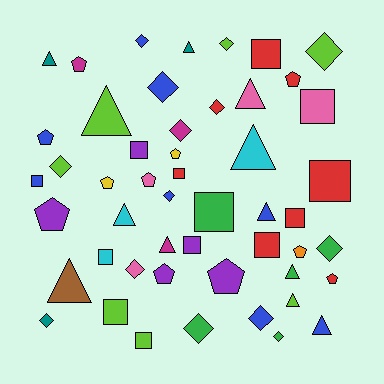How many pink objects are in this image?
There are 4 pink objects.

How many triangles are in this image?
There are 12 triangles.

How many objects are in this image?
There are 50 objects.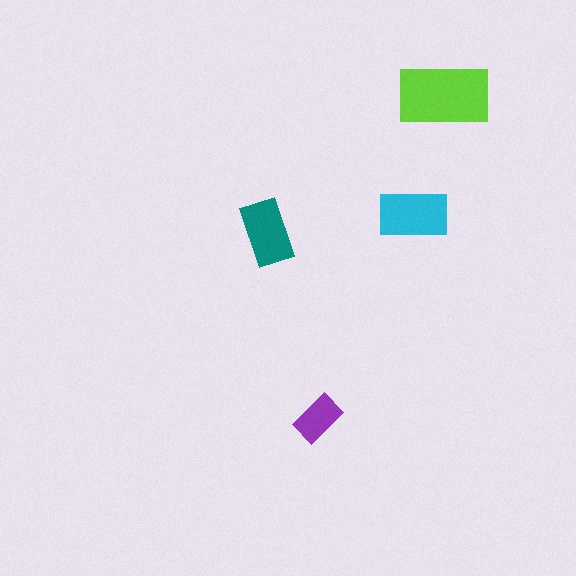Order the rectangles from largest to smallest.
the lime one, the cyan one, the teal one, the purple one.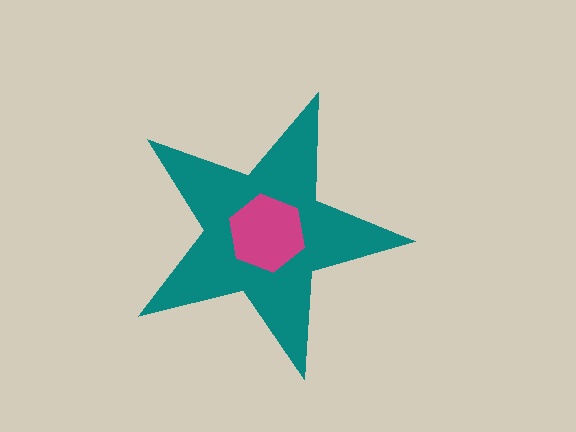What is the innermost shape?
The magenta hexagon.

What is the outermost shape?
The teal star.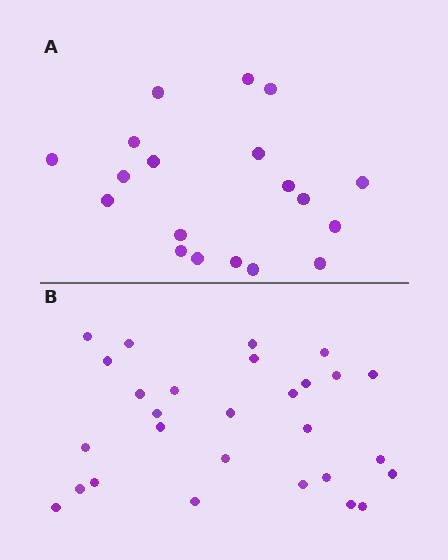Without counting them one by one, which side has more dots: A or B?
Region B (the bottom region) has more dots.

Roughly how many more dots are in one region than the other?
Region B has roughly 8 or so more dots than region A.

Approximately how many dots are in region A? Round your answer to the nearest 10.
About 20 dots. (The exact count is 19, which rounds to 20.)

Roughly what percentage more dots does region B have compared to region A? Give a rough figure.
About 45% more.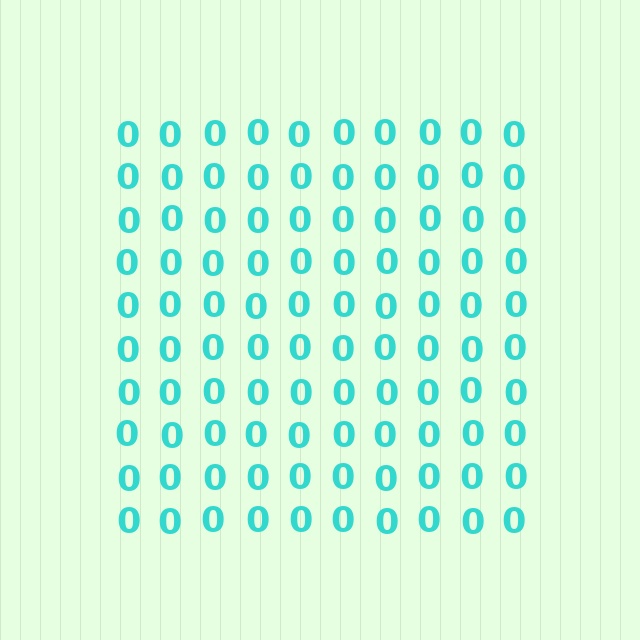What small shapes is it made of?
It is made of small digit 0's.